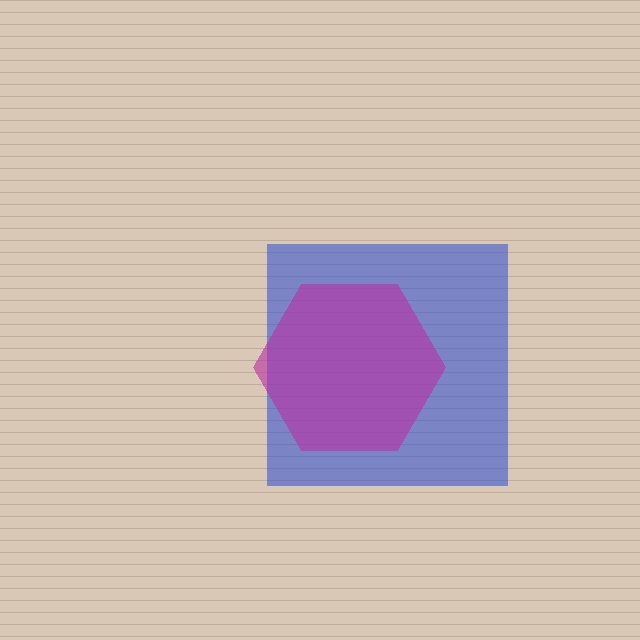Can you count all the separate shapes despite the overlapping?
Yes, there are 2 separate shapes.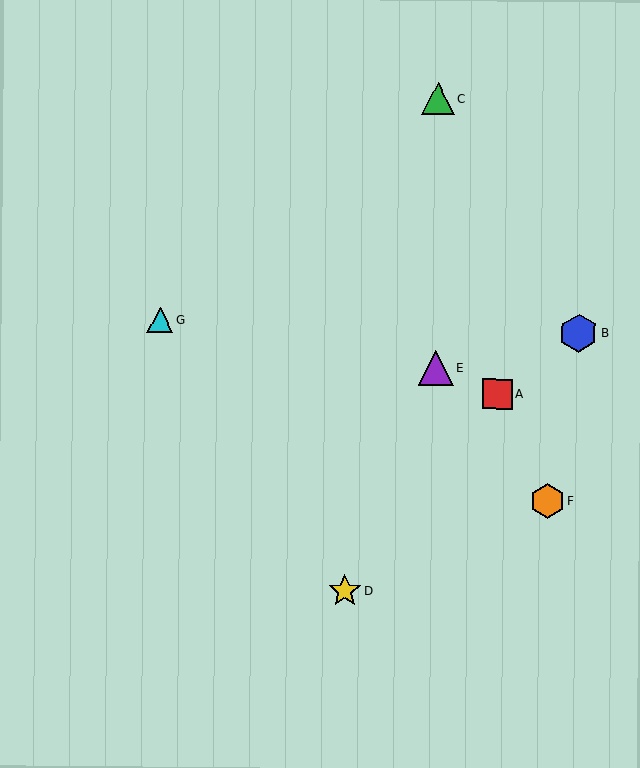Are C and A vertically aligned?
No, C is at x≈438 and A is at x≈497.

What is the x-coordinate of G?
Object G is at x≈160.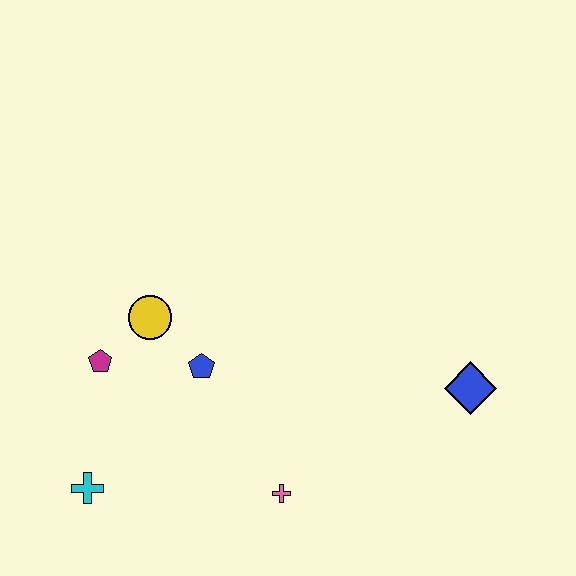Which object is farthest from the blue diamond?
The cyan cross is farthest from the blue diamond.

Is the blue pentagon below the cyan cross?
No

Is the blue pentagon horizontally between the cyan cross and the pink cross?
Yes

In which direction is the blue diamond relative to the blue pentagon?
The blue diamond is to the right of the blue pentagon.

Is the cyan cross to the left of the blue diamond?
Yes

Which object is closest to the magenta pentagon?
The yellow circle is closest to the magenta pentagon.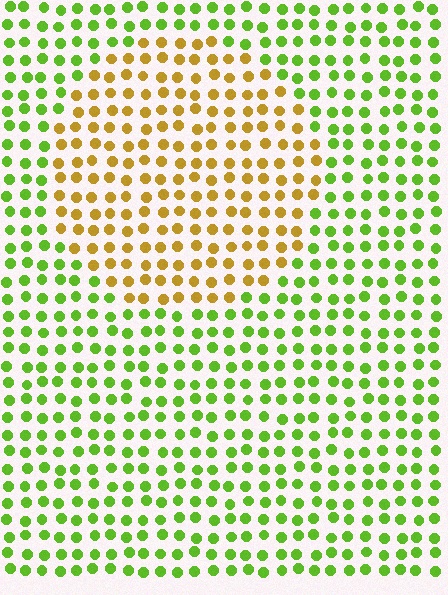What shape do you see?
I see a circle.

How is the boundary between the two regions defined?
The boundary is defined purely by a slight shift in hue (about 54 degrees). Spacing, size, and orientation are identical on both sides.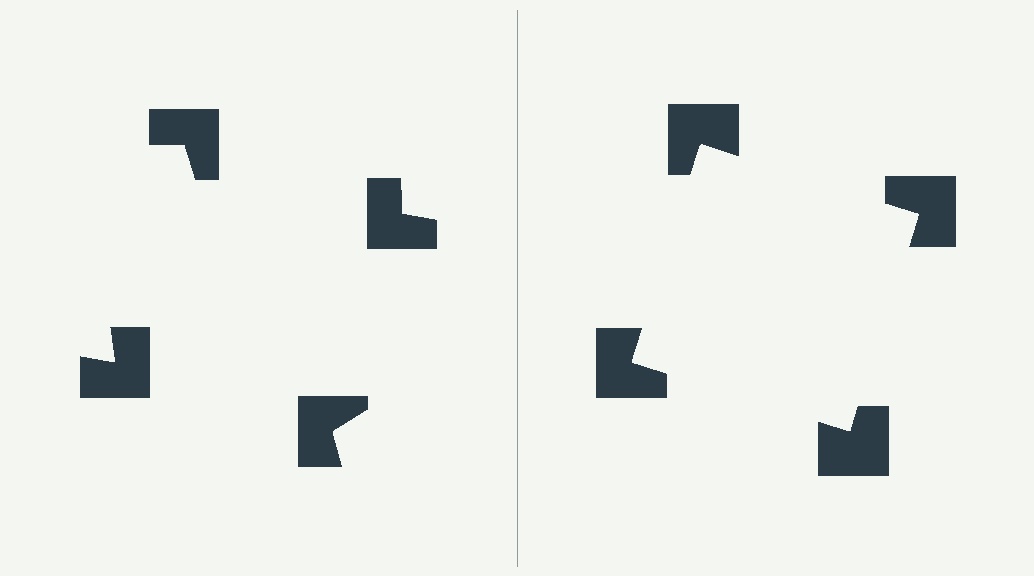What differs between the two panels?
The notched squares are positioned identically on both sides; only the wedge orientations differ. On the right they align to a square; on the left they are misaligned.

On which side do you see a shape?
An illusory square appears on the right side. On the left side the wedge cuts are rotated, so no coherent shape forms.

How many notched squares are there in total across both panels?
8 — 4 on each side.